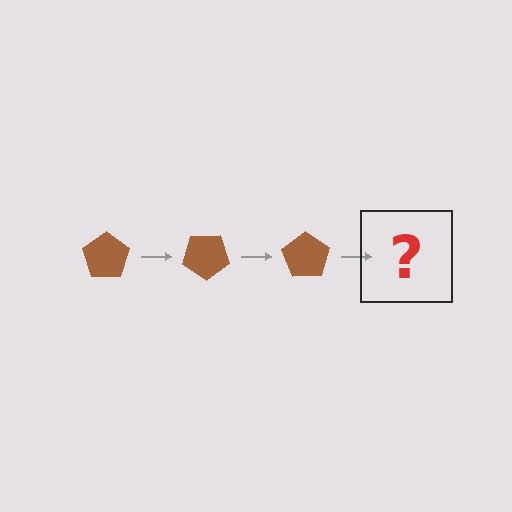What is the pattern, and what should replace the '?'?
The pattern is that the pentagon rotates 35 degrees each step. The '?' should be a brown pentagon rotated 105 degrees.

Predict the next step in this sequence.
The next step is a brown pentagon rotated 105 degrees.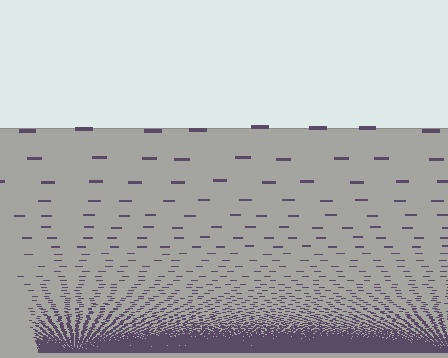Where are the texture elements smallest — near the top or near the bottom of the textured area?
Near the bottom.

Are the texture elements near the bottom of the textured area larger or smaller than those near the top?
Smaller. The gradient is inverted — elements near the bottom are smaller and denser.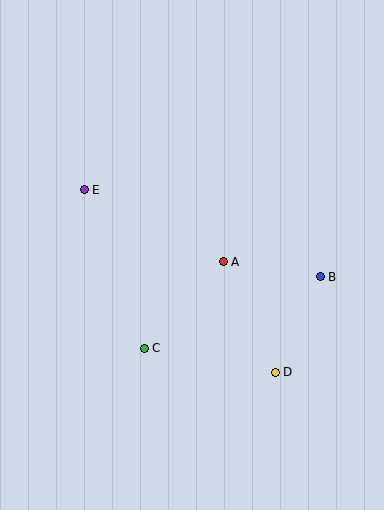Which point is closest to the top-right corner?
Point B is closest to the top-right corner.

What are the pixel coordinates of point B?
Point B is at (320, 277).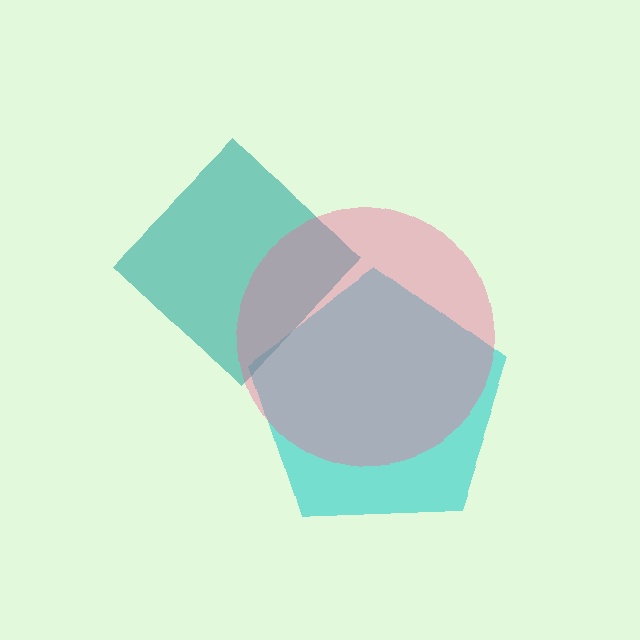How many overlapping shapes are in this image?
There are 3 overlapping shapes in the image.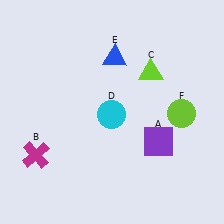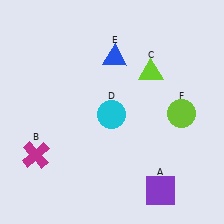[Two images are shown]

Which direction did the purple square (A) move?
The purple square (A) moved down.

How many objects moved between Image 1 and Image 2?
1 object moved between the two images.